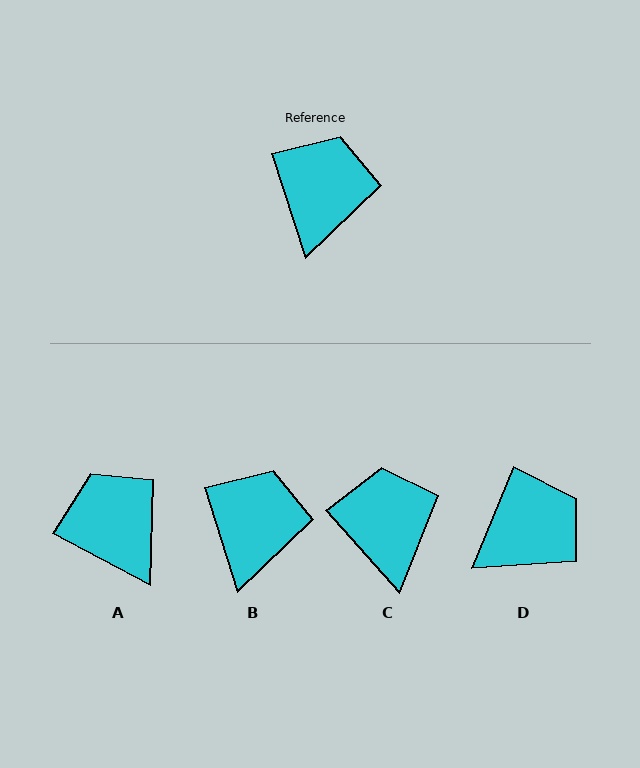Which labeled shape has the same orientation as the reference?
B.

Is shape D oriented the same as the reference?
No, it is off by about 40 degrees.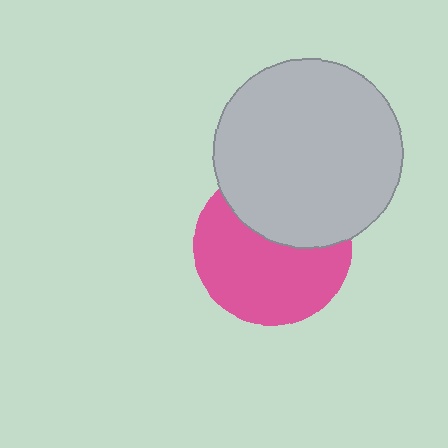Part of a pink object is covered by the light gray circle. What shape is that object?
It is a circle.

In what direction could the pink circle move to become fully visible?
The pink circle could move down. That would shift it out from behind the light gray circle entirely.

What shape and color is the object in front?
The object in front is a light gray circle.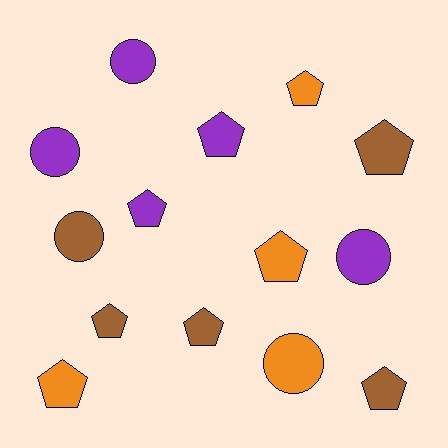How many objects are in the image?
There are 14 objects.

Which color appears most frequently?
Purple, with 5 objects.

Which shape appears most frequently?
Pentagon, with 9 objects.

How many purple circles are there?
There are 3 purple circles.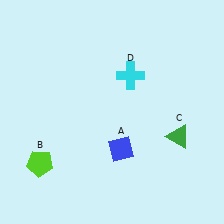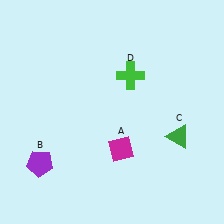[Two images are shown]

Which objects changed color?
A changed from blue to magenta. B changed from lime to purple. D changed from cyan to green.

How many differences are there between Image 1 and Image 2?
There are 3 differences between the two images.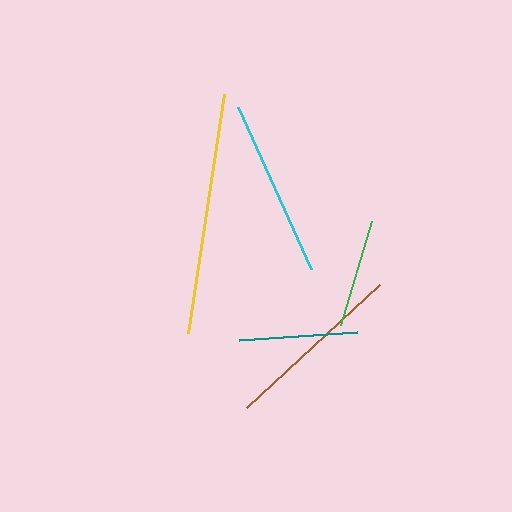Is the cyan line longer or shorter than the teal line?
The cyan line is longer than the teal line.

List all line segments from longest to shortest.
From longest to shortest: yellow, brown, cyan, teal, green.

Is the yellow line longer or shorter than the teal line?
The yellow line is longer than the teal line.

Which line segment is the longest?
The yellow line is the longest at approximately 242 pixels.